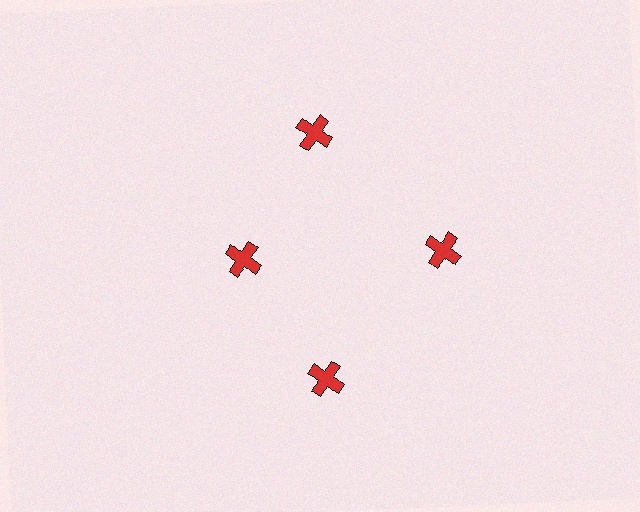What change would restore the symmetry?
The symmetry would be restored by moving it outward, back onto the ring so that all 4 crosses sit at equal angles and equal distance from the center.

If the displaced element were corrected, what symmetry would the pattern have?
It would have 4-fold rotational symmetry — the pattern would map onto itself every 90 degrees.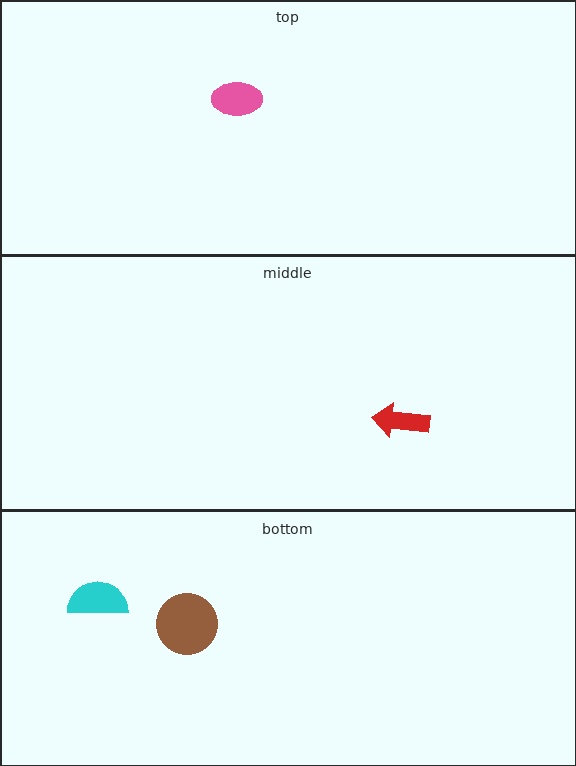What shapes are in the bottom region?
The cyan semicircle, the brown circle.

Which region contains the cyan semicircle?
The bottom region.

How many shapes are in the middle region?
1.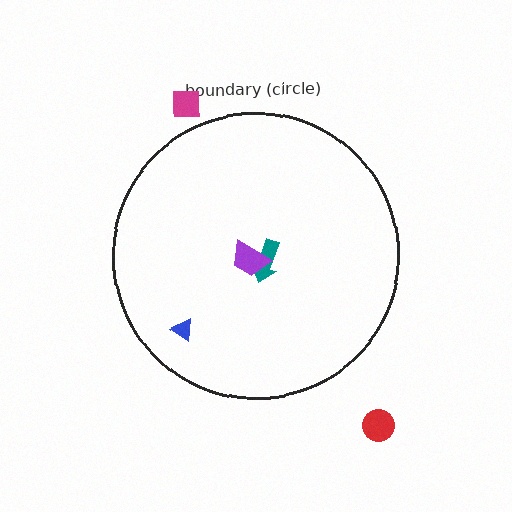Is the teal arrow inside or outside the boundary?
Inside.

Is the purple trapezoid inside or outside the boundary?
Inside.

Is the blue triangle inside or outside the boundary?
Inside.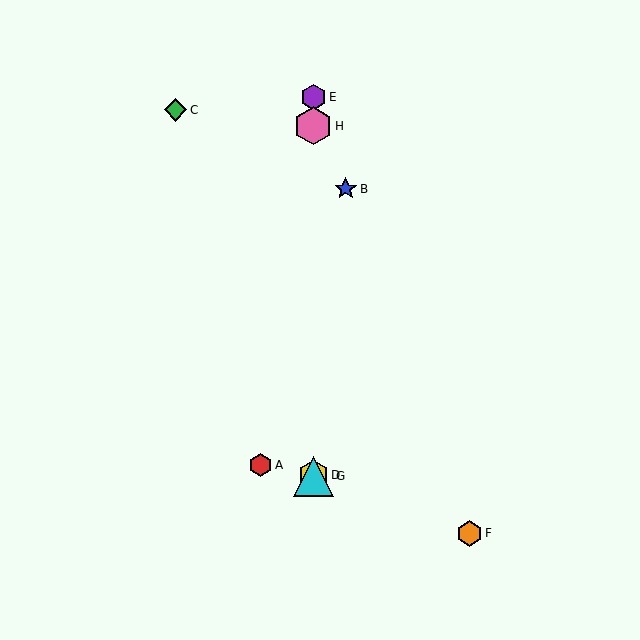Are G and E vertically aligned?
Yes, both are at x≈313.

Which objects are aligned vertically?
Objects D, E, G, H are aligned vertically.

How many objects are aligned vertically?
4 objects (D, E, G, H) are aligned vertically.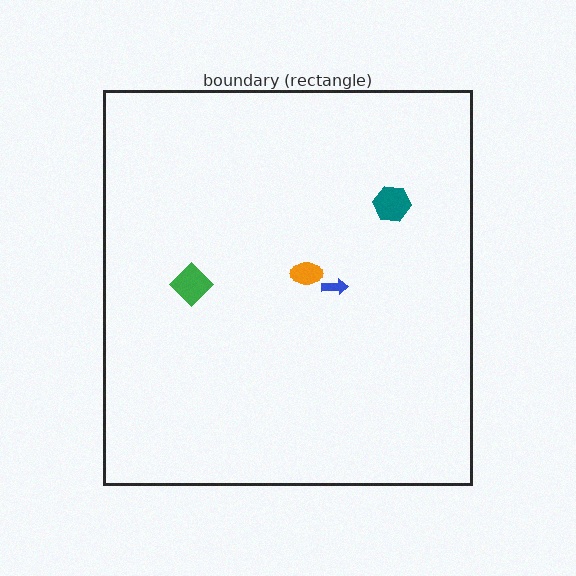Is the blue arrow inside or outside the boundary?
Inside.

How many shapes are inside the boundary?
4 inside, 0 outside.